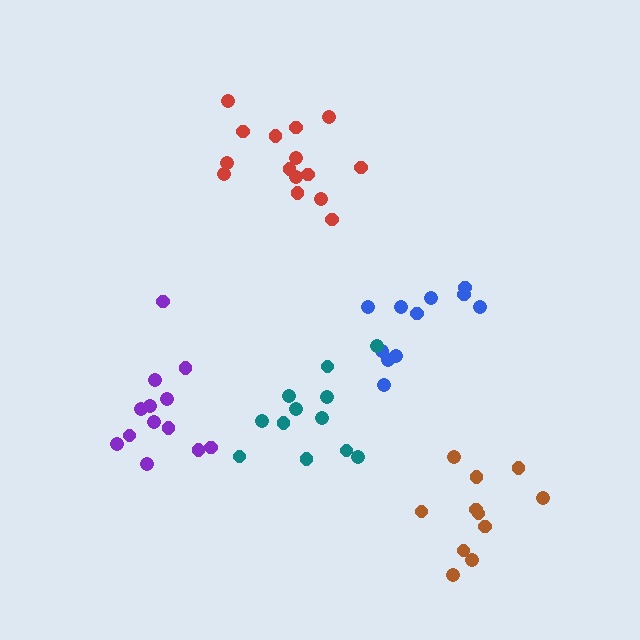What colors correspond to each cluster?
The clusters are colored: red, blue, teal, brown, purple.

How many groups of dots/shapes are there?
There are 5 groups.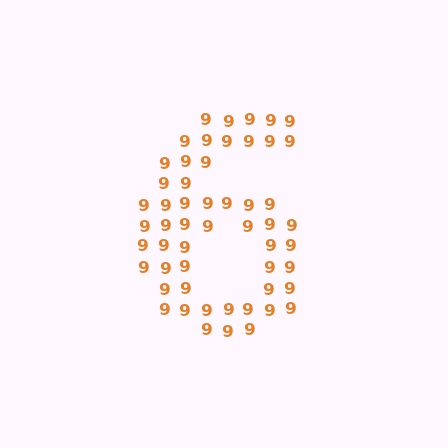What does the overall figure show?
The overall figure shows the digit 6.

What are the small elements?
The small elements are digit 9's.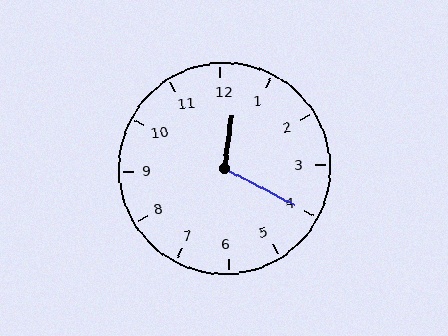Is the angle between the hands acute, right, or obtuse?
It is obtuse.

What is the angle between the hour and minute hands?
Approximately 110 degrees.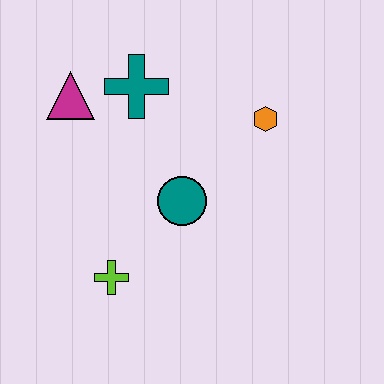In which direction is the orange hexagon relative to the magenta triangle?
The orange hexagon is to the right of the magenta triangle.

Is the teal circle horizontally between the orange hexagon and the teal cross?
Yes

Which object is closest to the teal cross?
The magenta triangle is closest to the teal cross.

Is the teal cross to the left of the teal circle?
Yes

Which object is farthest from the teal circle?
The magenta triangle is farthest from the teal circle.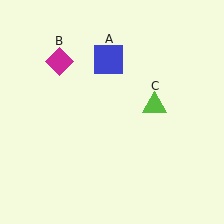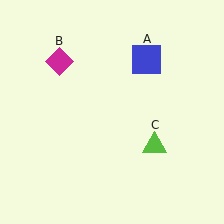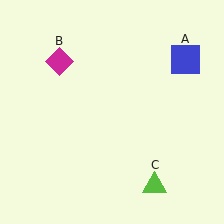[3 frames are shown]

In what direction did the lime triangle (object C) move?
The lime triangle (object C) moved down.